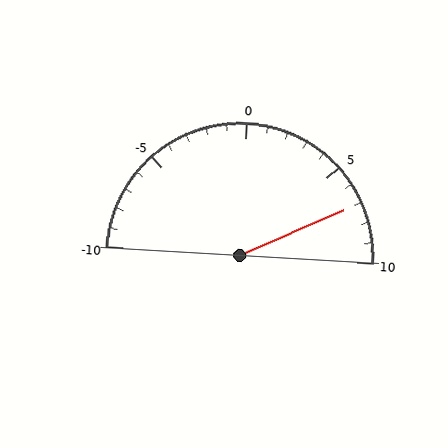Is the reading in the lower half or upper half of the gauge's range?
The reading is in the upper half of the range (-10 to 10).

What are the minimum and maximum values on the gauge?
The gauge ranges from -10 to 10.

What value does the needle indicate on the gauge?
The needle indicates approximately 7.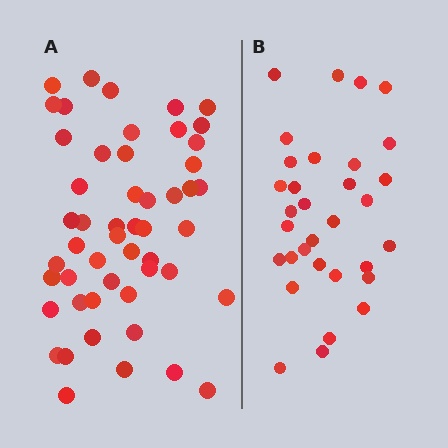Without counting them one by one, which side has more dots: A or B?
Region A (the left region) has more dots.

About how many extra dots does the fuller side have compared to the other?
Region A has approximately 20 more dots than region B.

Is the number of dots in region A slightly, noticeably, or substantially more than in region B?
Region A has substantially more. The ratio is roughly 1.6 to 1.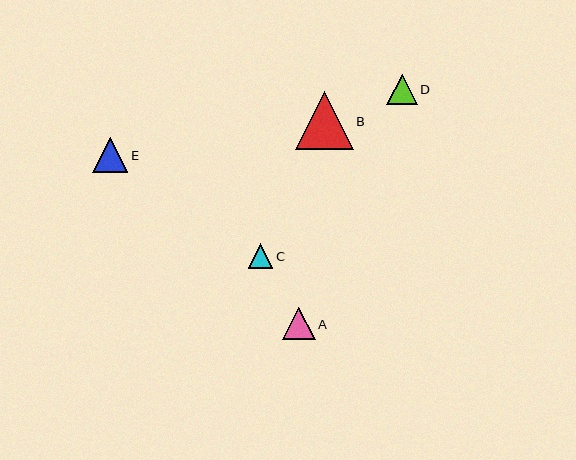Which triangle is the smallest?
Triangle C is the smallest with a size of approximately 24 pixels.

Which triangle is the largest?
Triangle B is the largest with a size of approximately 58 pixels.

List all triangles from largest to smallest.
From largest to smallest: B, E, A, D, C.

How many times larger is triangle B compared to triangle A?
Triangle B is approximately 1.8 times the size of triangle A.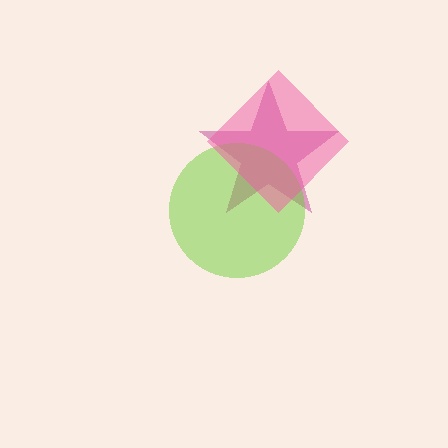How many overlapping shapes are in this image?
There are 3 overlapping shapes in the image.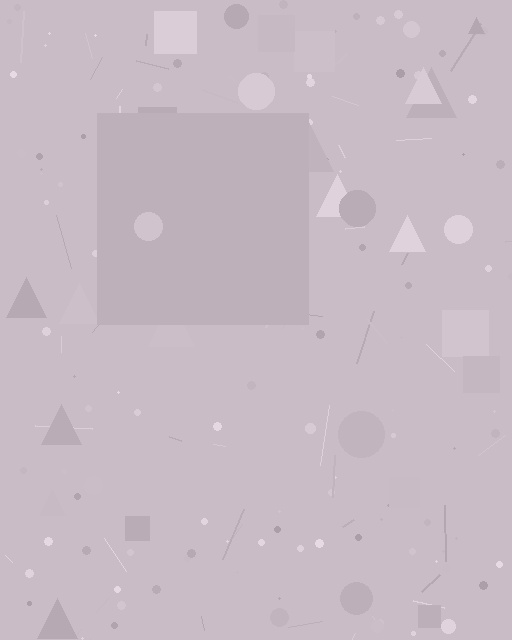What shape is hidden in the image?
A square is hidden in the image.